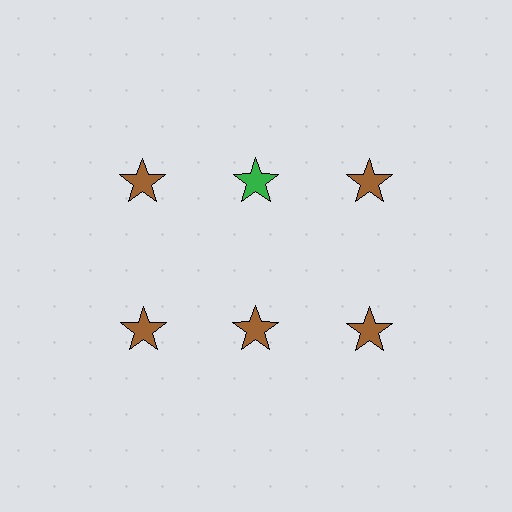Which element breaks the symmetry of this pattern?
The green star in the top row, second from left column breaks the symmetry. All other shapes are brown stars.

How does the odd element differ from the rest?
It has a different color: green instead of brown.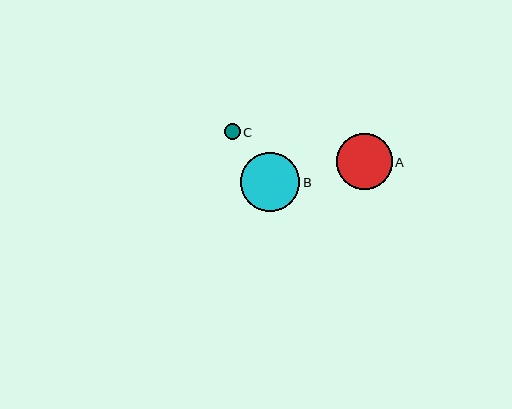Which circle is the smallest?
Circle C is the smallest with a size of approximately 16 pixels.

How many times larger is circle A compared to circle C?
Circle A is approximately 3.4 times the size of circle C.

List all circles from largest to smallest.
From largest to smallest: B, A, C.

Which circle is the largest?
Circle B is the largest with a size of approximately 59 pixels.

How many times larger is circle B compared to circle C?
Circle B is approximately 3.7 times the size of circle C.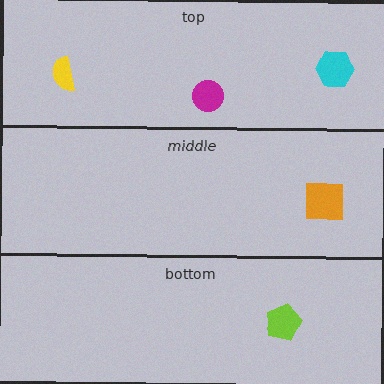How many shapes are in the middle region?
1.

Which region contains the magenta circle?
The top region.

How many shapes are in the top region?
3.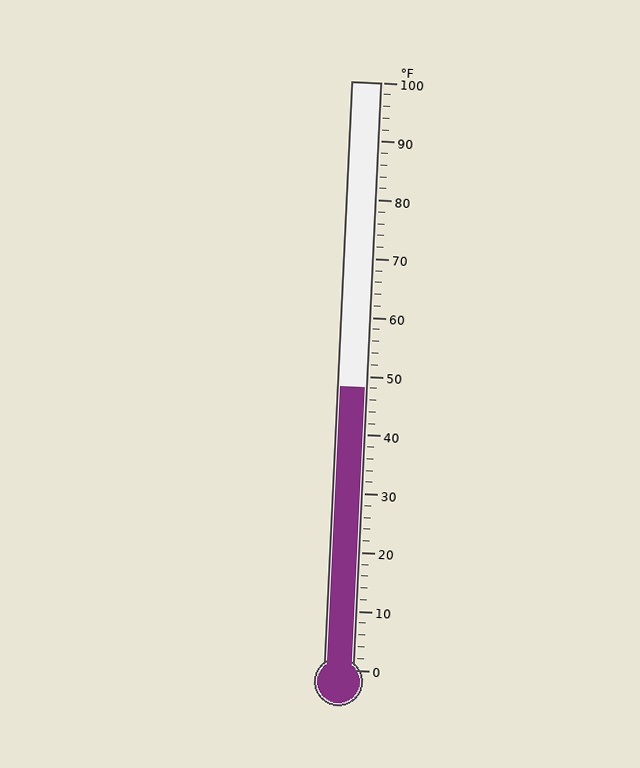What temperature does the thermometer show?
The thermometer shows approximately 48°F.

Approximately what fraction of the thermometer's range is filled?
The thermometer is filled to approximately 50% of its range.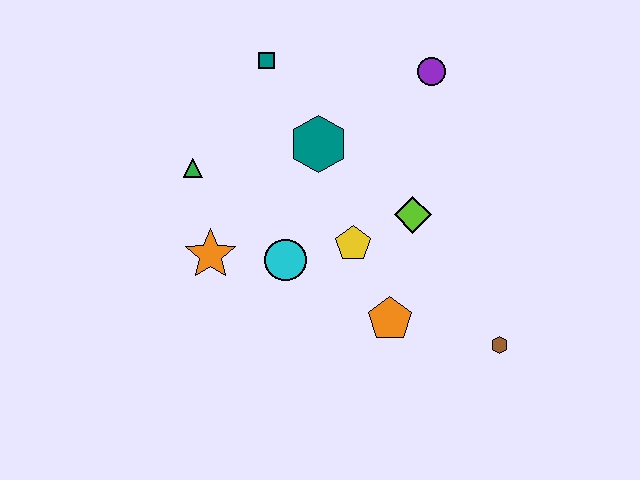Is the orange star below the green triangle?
Yes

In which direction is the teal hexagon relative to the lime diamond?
The teal hexagon is to the left of the lime diamond.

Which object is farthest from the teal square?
The brown hexagon is farthest from the teal square.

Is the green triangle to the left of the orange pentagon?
Yes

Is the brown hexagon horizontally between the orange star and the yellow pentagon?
No